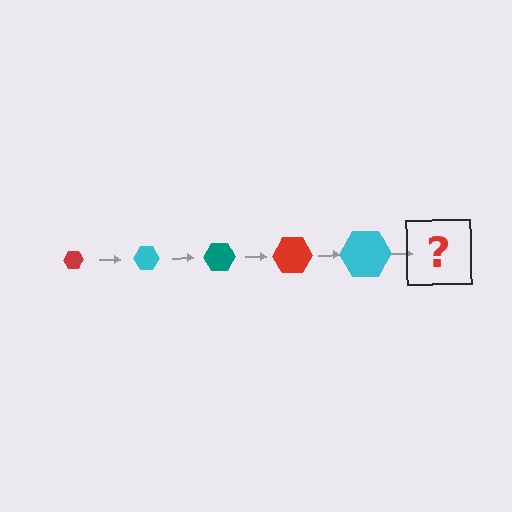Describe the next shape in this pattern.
It should be a teal hexagon, larger than the previous one.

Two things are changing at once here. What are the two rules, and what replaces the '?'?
The two rules are that the hexagon grows larger each step and the color cycles through red, cyan, and teal. The '?' should be a teal hexagon, larger than the previous one.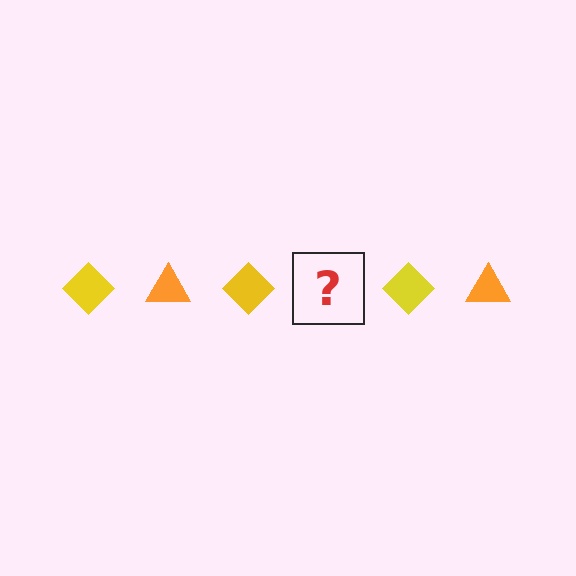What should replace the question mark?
The question mark should be replaced with an orange triangle.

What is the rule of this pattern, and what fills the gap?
The rule is that the pattern alternates between yellow diamond and orange triangle. The gap should be filled with an orange triangle.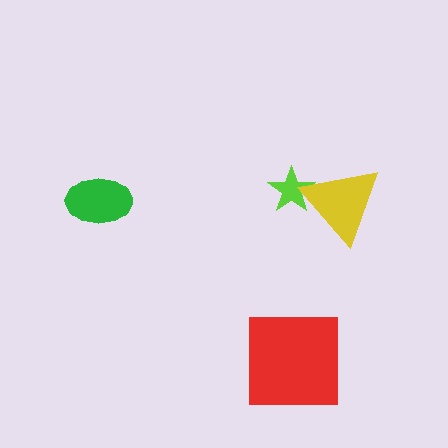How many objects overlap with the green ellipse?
0 objects overlap with the green ellipse.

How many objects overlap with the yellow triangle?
1 object overlaps with the yellow triangle.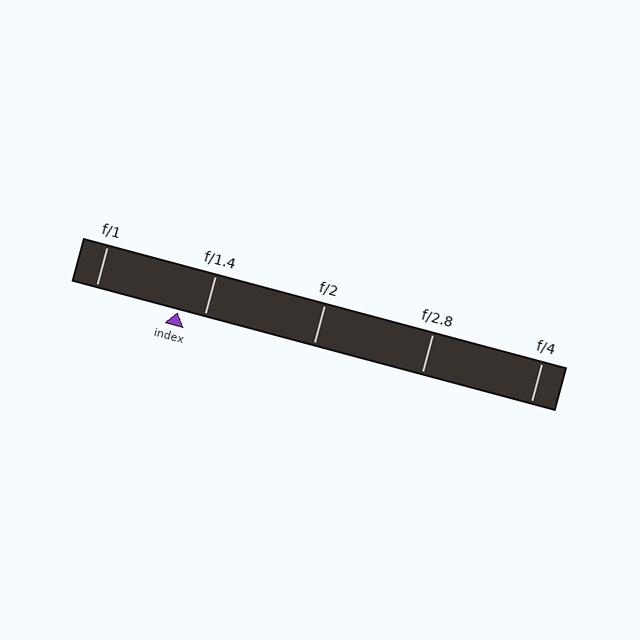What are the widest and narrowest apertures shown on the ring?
The widest aperture shown is f/1 and the narrowest is f/4.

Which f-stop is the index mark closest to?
The index mark is closest to f/1.4.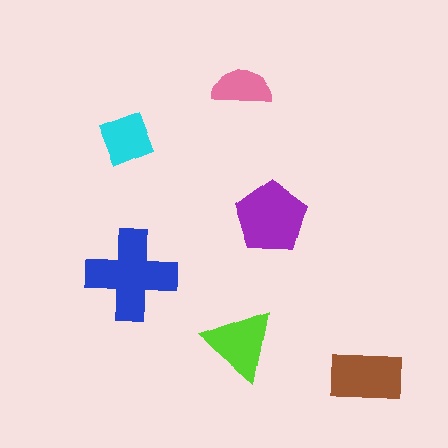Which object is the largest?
The blue cross.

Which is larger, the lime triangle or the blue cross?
The blue cross.